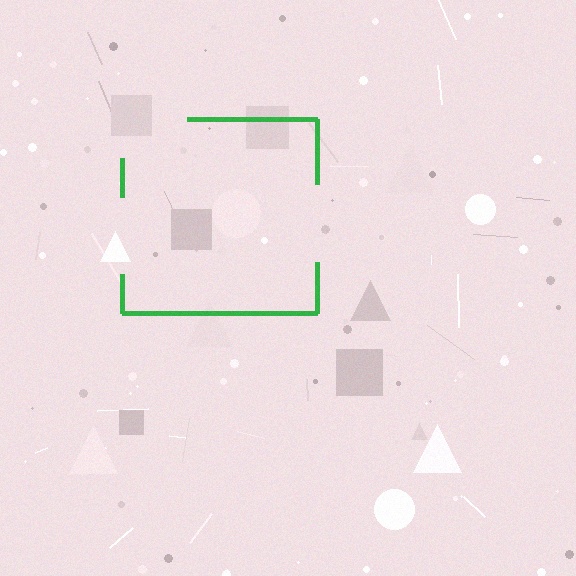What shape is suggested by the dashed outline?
The dashed outline suggests a square.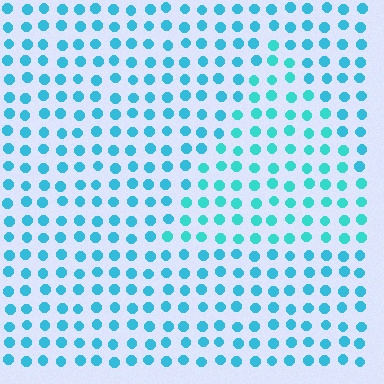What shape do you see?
I see a triangle.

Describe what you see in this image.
The image is filled with small cyan elements in a uniform arrangement. A triangle-shaped region is visible where the elements are tinted to a slightly different hue, forming a subtle color boundary.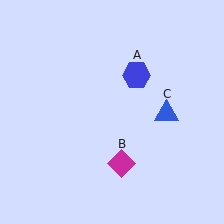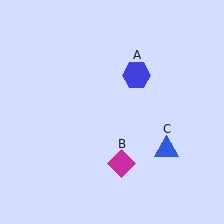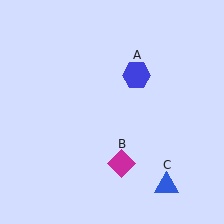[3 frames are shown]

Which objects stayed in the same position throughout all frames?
Blue hexagon (object A) and magenta diamond (object B) remained stationary.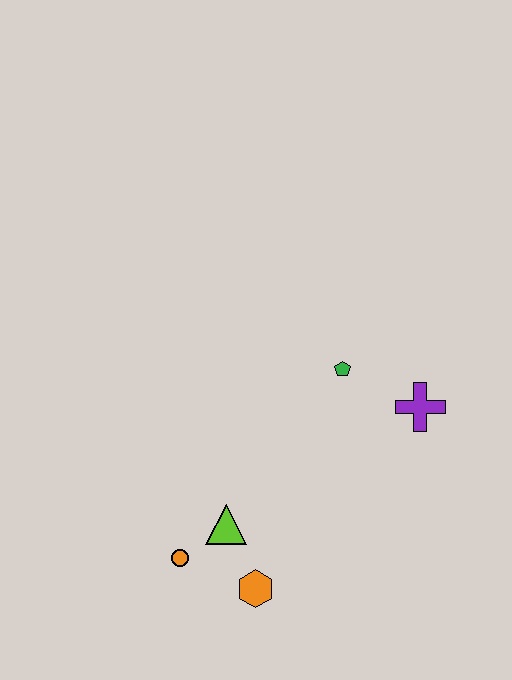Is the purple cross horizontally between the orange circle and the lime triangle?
No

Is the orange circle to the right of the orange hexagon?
No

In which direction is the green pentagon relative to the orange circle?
The green pentagon is above the orange circle.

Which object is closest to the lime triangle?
The orange circle is closest to the lime triangle.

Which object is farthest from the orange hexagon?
The purple cross is farthest from the orange hexagon.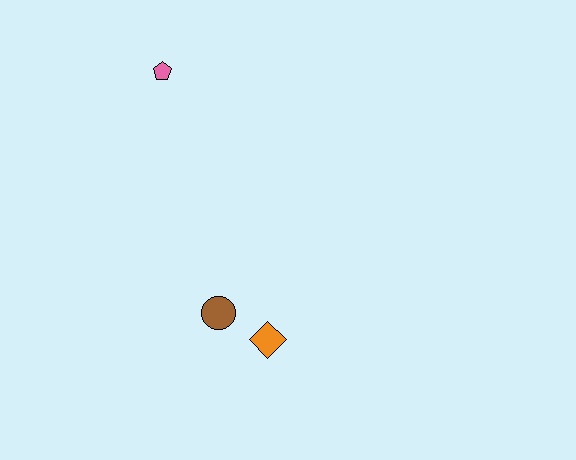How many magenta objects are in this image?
There are no magenta objects.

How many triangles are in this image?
There are no triangles.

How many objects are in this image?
There are 3 objects.